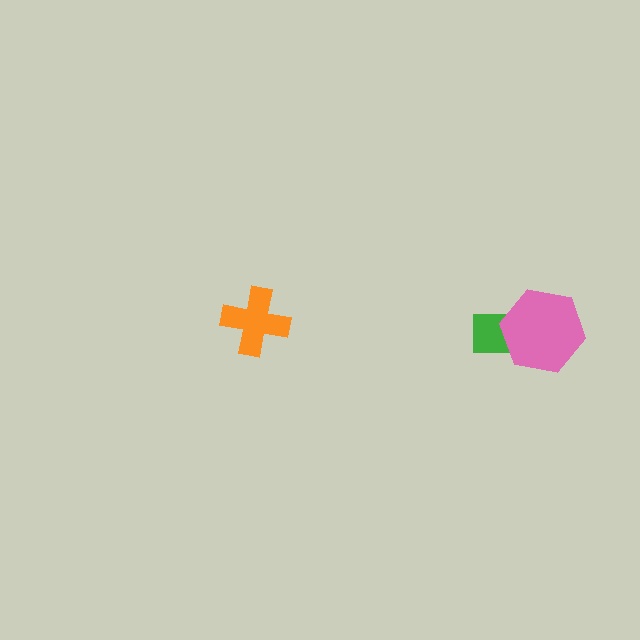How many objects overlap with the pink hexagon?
1 object overlaps with the pink hexagon.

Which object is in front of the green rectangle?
The pink hexagon is in front of the green rectangle.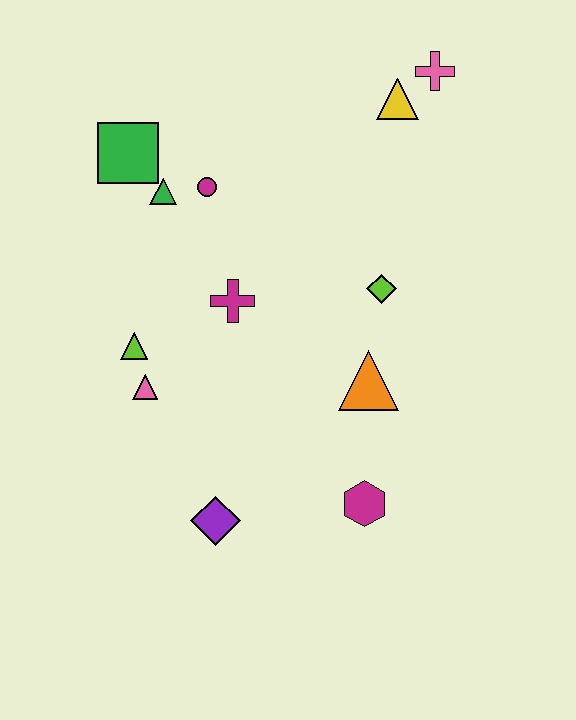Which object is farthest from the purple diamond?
The pink cross is farthest from the purple diamond.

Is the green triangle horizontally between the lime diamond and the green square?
Yes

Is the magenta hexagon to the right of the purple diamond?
Yes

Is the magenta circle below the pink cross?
Yes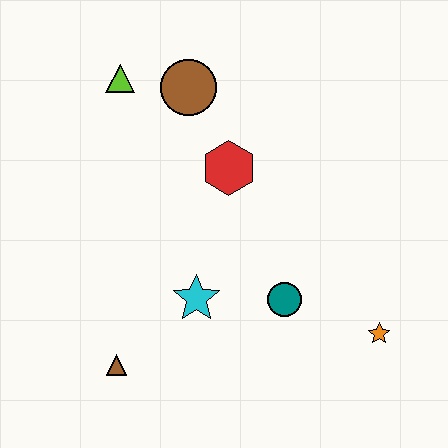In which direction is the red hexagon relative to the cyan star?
The red hexagon is above the cyan star.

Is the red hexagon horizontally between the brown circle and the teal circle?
Yes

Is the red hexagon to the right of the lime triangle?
Yes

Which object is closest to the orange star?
The teal circle is closest to the orange star.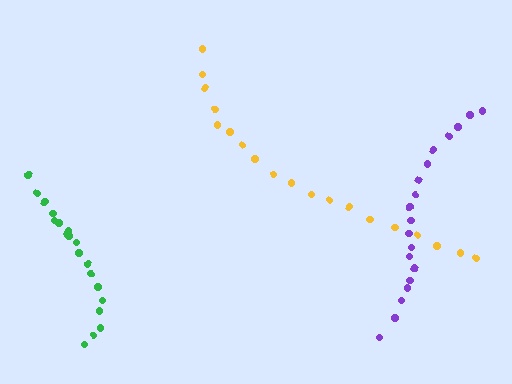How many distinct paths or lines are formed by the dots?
There are 3 distinct paths.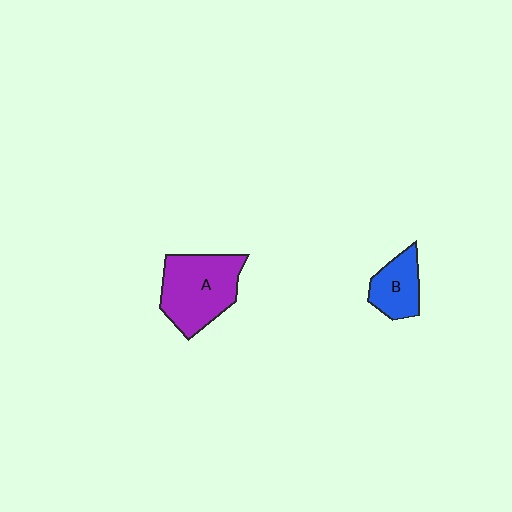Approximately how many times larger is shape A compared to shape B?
Approximately 1.8 times.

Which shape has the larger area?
Shape A (purple).